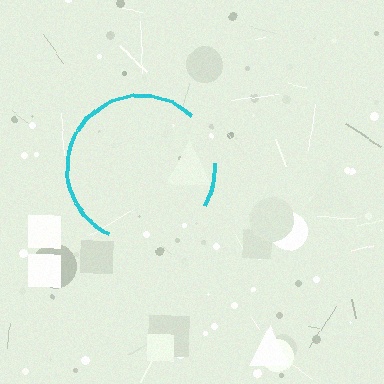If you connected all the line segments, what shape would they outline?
They would outline a circle.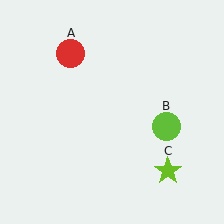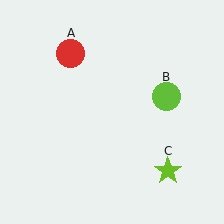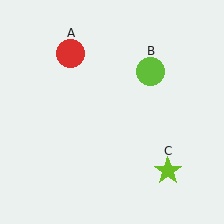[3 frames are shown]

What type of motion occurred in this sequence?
The lime circle (object B) rotated counterclockwise around the center of the scene.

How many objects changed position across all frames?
1 object changed position: lime circle (object B).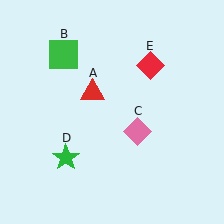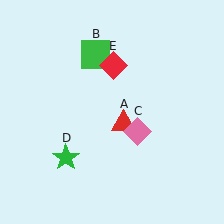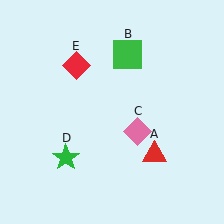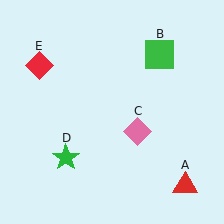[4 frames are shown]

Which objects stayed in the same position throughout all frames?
Pink diamond (object C) and green star (object D) remained stationary.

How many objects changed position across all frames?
3 objects changed position: red triangle (object A), green square (object B), red diamond (object E).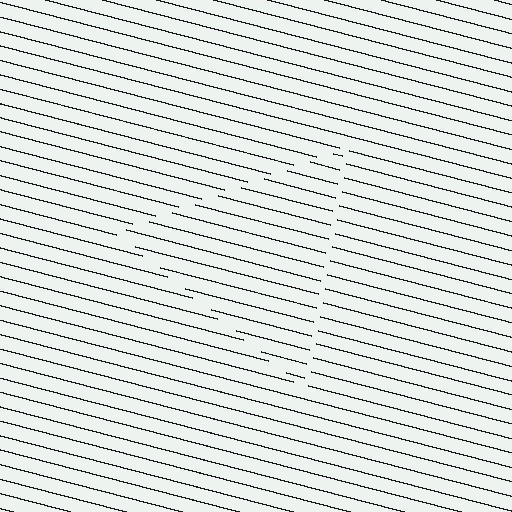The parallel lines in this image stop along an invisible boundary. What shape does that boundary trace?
An illusory triangle. The interior of the shape contains the same grating, shifted by half a period — the contour is defined by the phase discontinuity where line-ends from the inner and outer gratings abut.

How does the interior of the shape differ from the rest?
The interior of the shape contains the same grating, shifted by half a period — the contour is defined by the phase discontinuity where line-ends from the inner and outer gratings abut.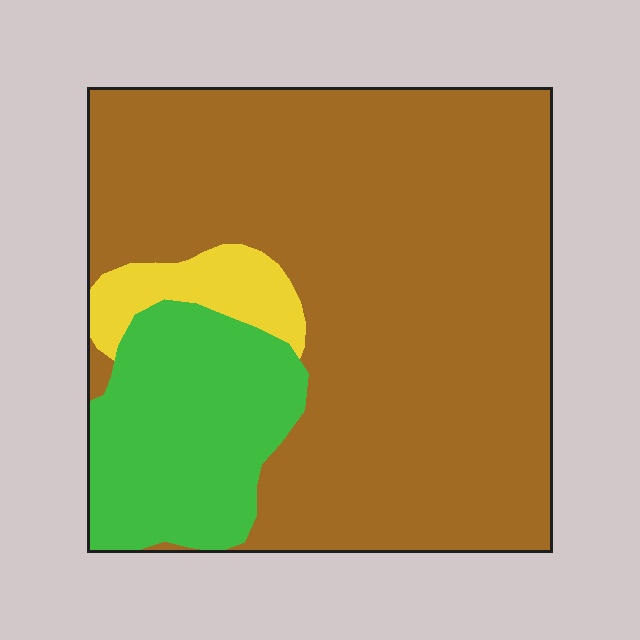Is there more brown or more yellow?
Brown.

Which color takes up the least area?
Yellow, at roughly 5%.